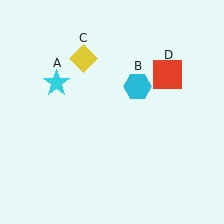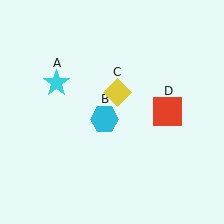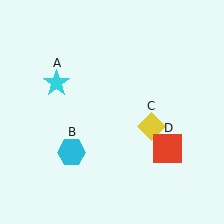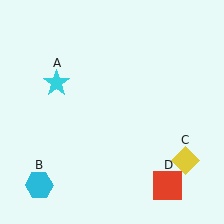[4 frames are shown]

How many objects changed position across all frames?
3 objects changed position: cyan hexagon (object B), yellow diamond (object C), red square (object D).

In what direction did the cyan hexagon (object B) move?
The cyan hexagon (object B) moved down and to the left.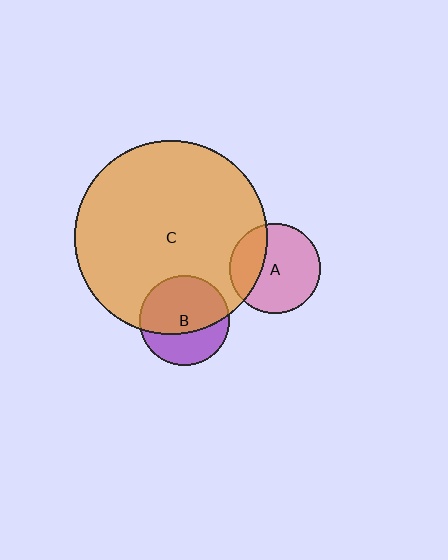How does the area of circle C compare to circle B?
Approximately 4.6 times.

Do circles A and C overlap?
Yes.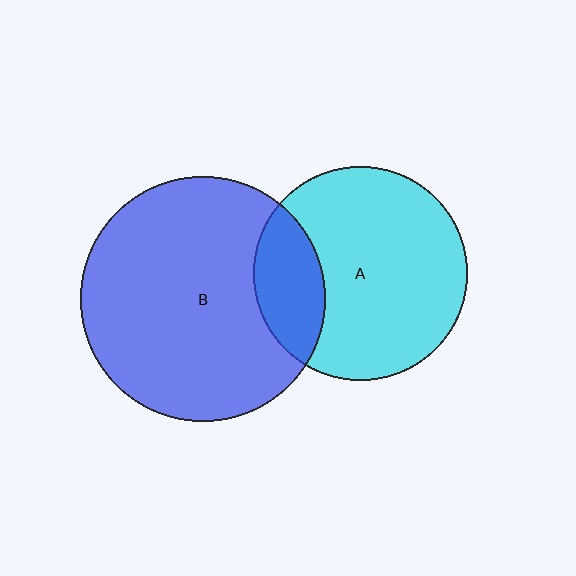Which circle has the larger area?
Circle B (blue).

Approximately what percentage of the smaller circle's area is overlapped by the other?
Approximately 20%.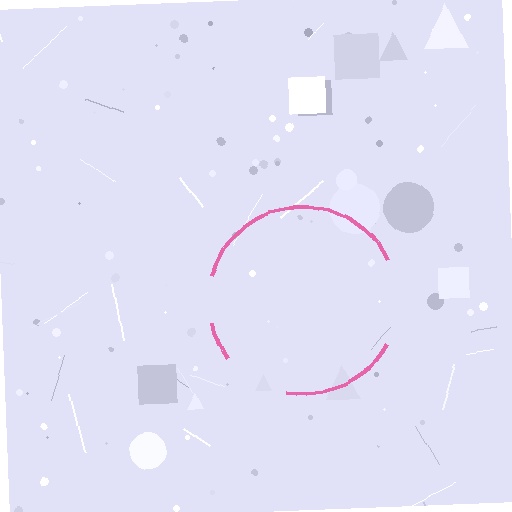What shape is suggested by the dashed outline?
The dashed outline suggests a circle.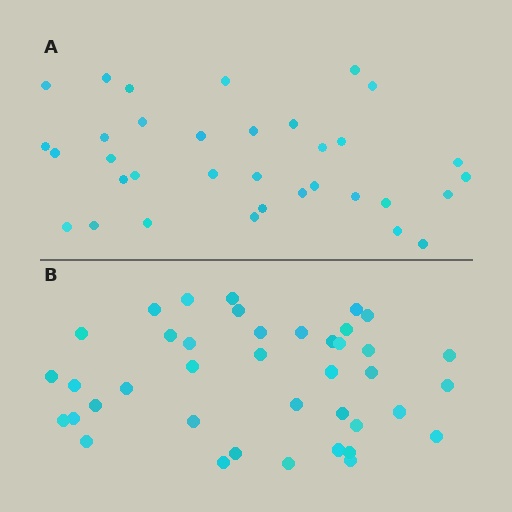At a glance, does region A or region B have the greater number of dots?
Region B (the bottom region) has more dots.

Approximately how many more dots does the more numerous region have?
Region B has about 6 more dots than region A.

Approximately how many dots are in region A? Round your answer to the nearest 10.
About 30 dots. (The exact count is 34, which rounds to 30.)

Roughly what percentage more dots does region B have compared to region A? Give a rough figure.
About 20% more.